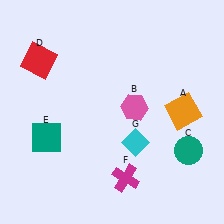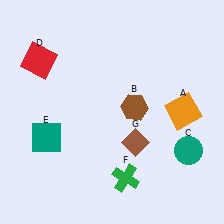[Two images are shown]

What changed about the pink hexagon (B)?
In Image 1, B is pink. In Image 2, it changed to brown.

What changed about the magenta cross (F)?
In Image 1, F is magenta. In Image 2, it changed to green.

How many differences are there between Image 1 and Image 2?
There are 3 differences between the two images.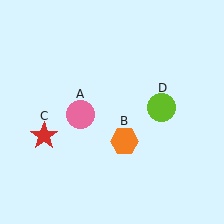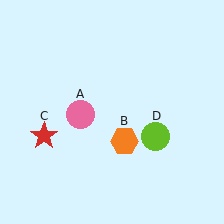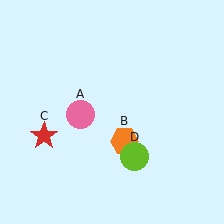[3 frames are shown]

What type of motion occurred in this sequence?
The lime circle (object D) rotated clockwise around the center of the scene.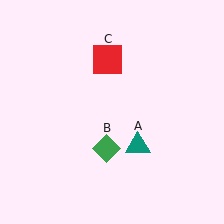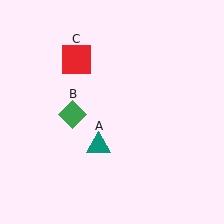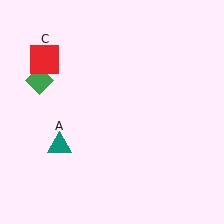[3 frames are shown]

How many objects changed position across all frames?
3 objects changed position: teal triangle (object A), green diamond (object B), red square (object C).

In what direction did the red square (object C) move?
The red square (object C) moved left.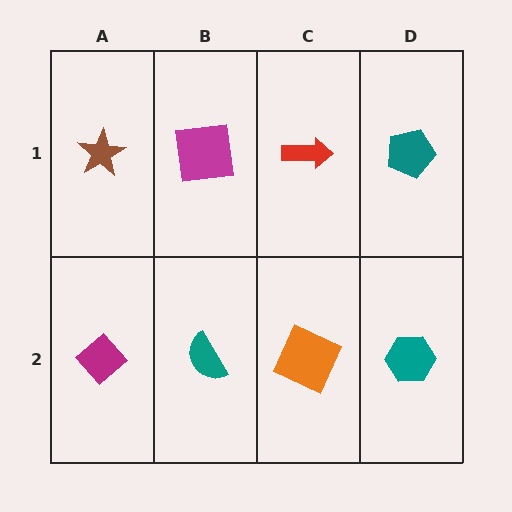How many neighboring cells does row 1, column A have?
2.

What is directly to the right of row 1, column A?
A magenta square.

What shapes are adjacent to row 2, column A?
A brown star (row 1, column A), a teal semicircle (row 2, column B).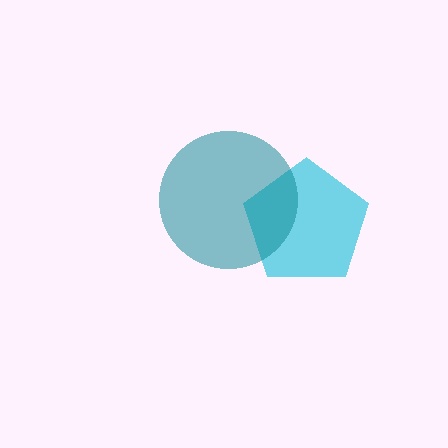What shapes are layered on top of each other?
The layered shapes are: a cyan pentagon, a teal circle.